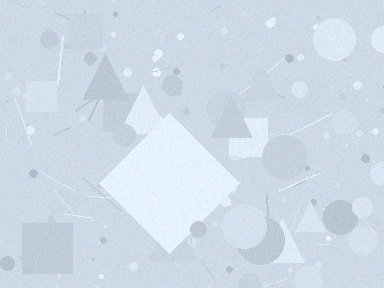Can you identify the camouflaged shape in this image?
The camouflaged shape is a diamond.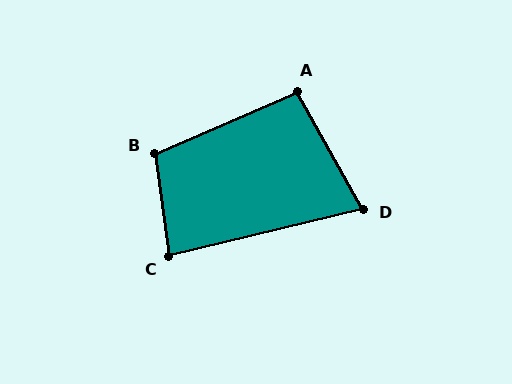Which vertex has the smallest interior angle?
D, at approximately 75 degrees.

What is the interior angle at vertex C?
Approximately 84 degrees (acute).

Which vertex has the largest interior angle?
B, at approximately 105 degrees.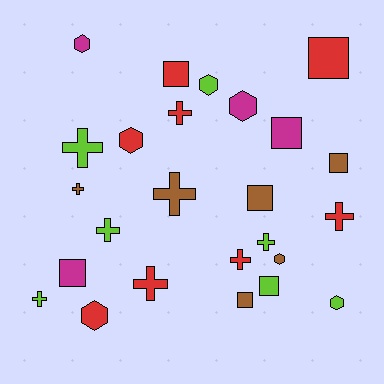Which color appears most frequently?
Red, with 8 objects.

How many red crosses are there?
There are 4 red crosses.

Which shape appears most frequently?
Cross, with 10 objects.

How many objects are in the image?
There are 25 objects.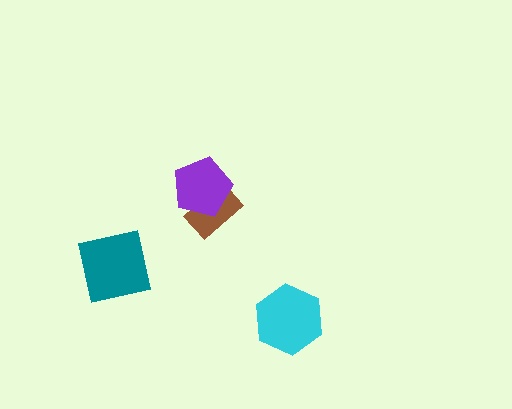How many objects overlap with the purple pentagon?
1 object overlaps with the purple pentagon.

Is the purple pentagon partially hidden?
No, no other shape covers it.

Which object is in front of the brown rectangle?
The purple pentagon is in front of the brown rectangle.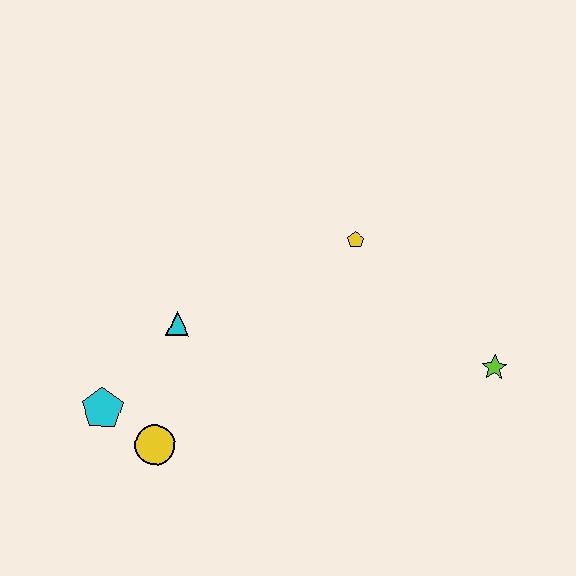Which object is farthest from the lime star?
The cyan pentagon is farthest from the lime star.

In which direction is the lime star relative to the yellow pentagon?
The lime star is to the right of the yellow pentagon.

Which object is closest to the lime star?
The yellow pentagon is closest to the lime star.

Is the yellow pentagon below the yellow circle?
No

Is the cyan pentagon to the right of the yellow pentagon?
No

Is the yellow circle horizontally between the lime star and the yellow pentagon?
No